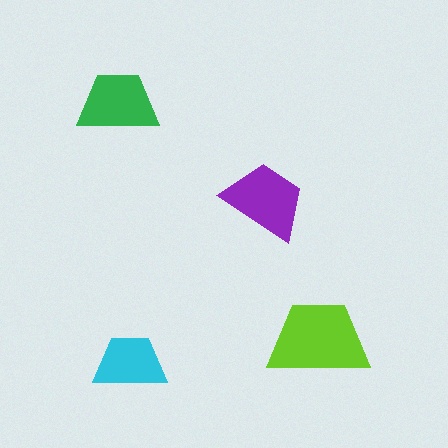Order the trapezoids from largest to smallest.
the lime one, the purple one, the green one, the cyan one.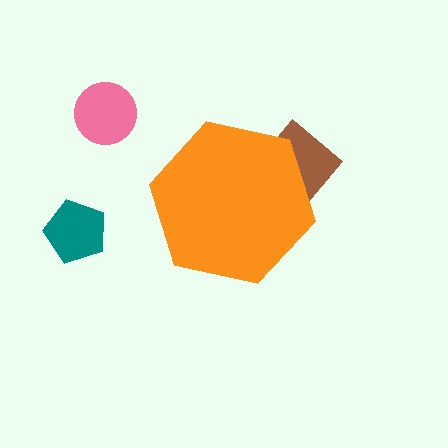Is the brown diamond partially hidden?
Yes, the brown diamond is partially hidden behind the orange hexagon.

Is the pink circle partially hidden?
No, the pink circle is fully visible.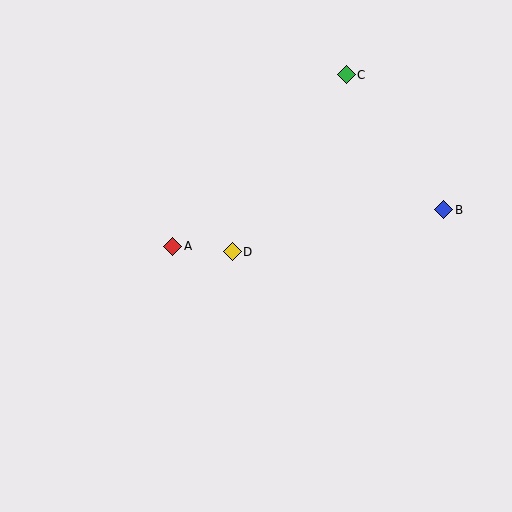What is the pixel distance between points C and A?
The distance between C and A is 244 pixels.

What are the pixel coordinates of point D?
Point D is at (232, 252).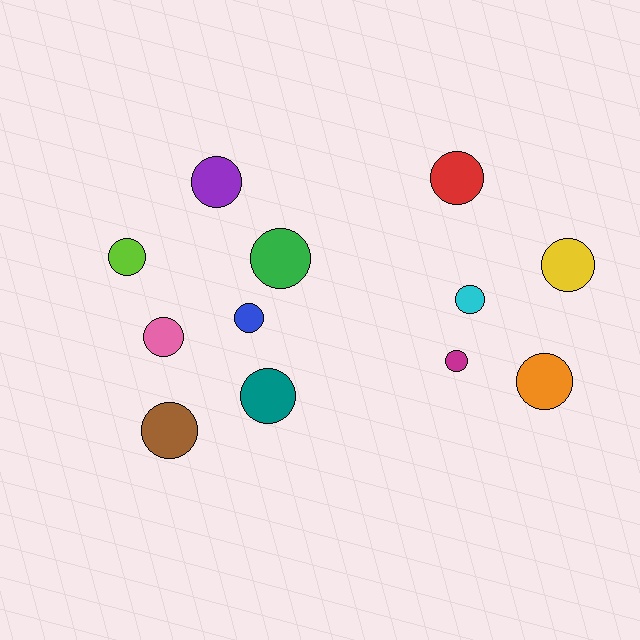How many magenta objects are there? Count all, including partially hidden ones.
There is 1 magenta object.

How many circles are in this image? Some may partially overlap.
There are 12 circles.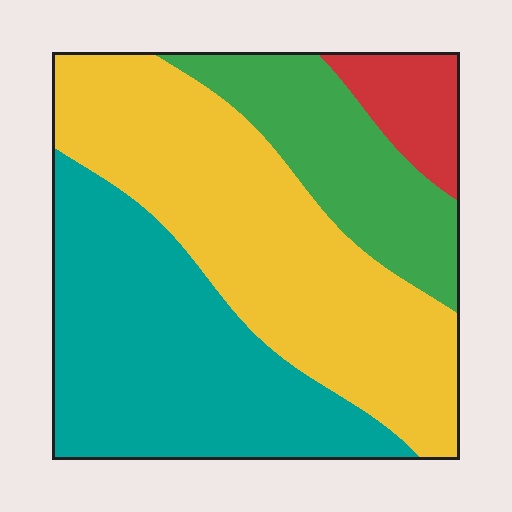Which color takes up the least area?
Red, at roughly 5%.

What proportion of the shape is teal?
Teal takes up about one third (1/3) of the shape.